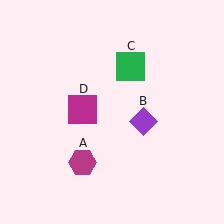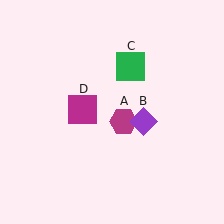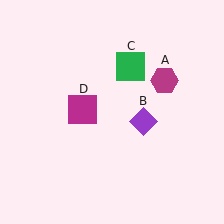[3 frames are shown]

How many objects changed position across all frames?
1 object changed position: magenta hexagon (object A).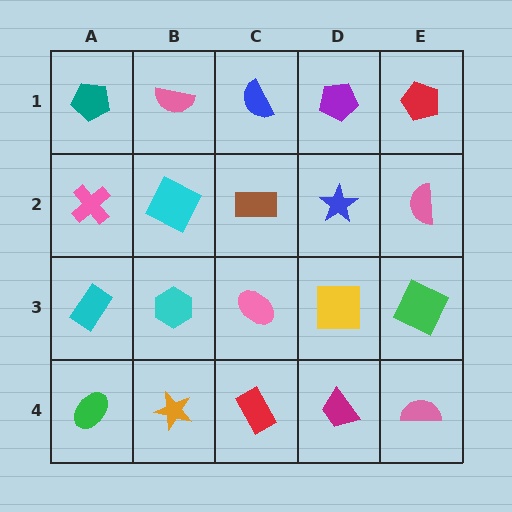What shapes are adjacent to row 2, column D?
A purple pentagon (row 1, column D), a yellow square (row 3, column D), a brown rectangle (row 2, column C), a pink semicircle (row 2, column E).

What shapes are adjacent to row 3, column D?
A blue star (row 2, column D), a magenta trapezoid (row 4, column D), a pink ellipse (row 3, column C), a green square (row 3, column E).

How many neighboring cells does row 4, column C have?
3.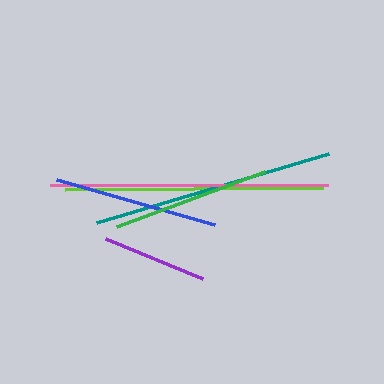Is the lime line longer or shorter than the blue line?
The lime line is longer than the blue line.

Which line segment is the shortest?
The purple line is the shortest at approximately 105 pixels.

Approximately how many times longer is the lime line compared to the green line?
The lime line is approximately 1.6 times the length of the green line.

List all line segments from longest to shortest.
From longest to shortest: pink, lime, teal, blue, green, purple.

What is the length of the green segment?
The green segment is approximately 159 pixels long.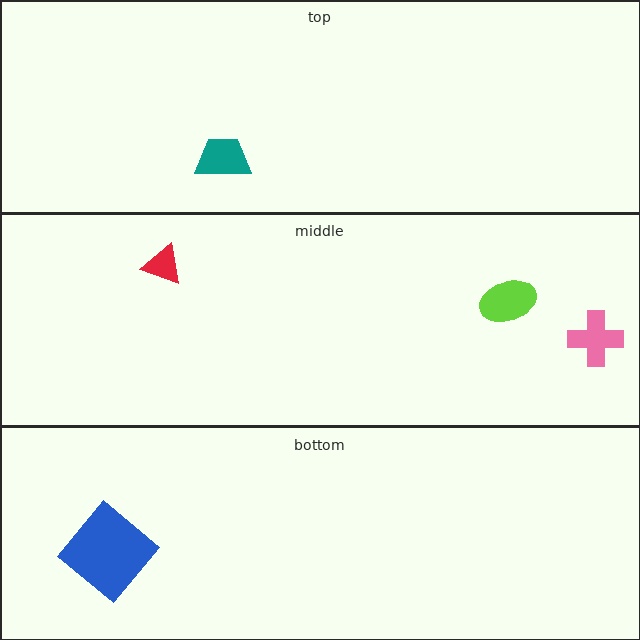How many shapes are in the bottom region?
1.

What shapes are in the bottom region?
The blue diamond.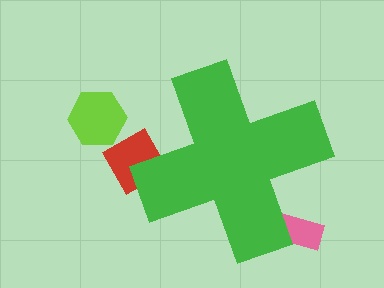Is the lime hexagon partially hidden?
No, the lime hexagon is fully visible.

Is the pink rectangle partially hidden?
Yes, the pink rectangle is partially hidden behind the green cross.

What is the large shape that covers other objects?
A green cross.